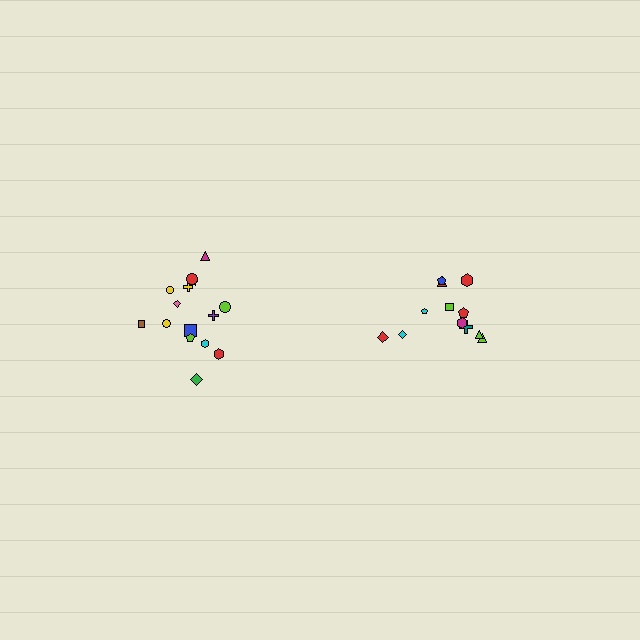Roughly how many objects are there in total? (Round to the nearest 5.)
Roughly 25 objects in total.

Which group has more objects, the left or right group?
The left group.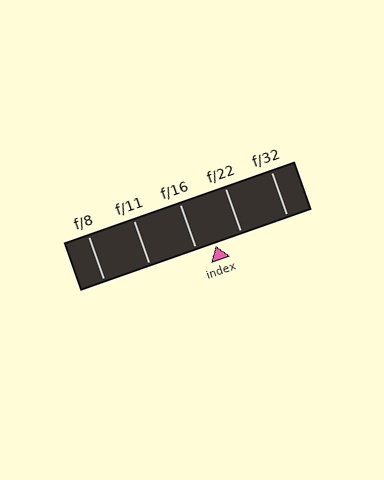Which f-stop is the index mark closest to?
The index mark is closest to f/16.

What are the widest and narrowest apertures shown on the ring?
The widest aperture shown is f/8 and the narrowest is f/32.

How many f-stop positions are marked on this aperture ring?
There are 5 f-stop positions marked.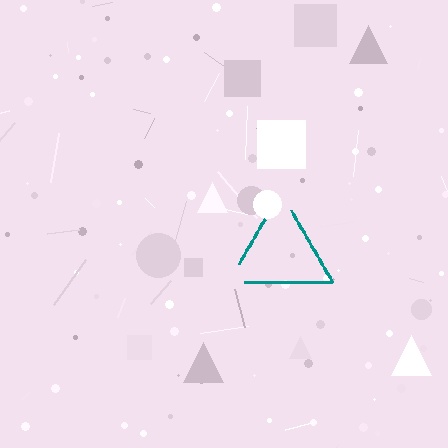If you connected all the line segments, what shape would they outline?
They would outline a triangle.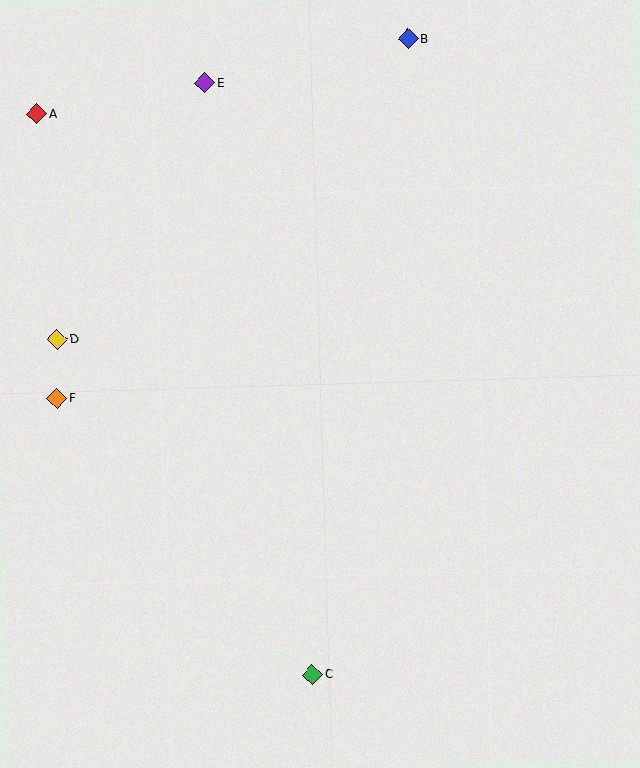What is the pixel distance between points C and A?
The distance between C and A is 625 pixels.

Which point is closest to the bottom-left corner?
Point C is closest to the bottom-left corner.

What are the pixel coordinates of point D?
Point D is at (57, 339).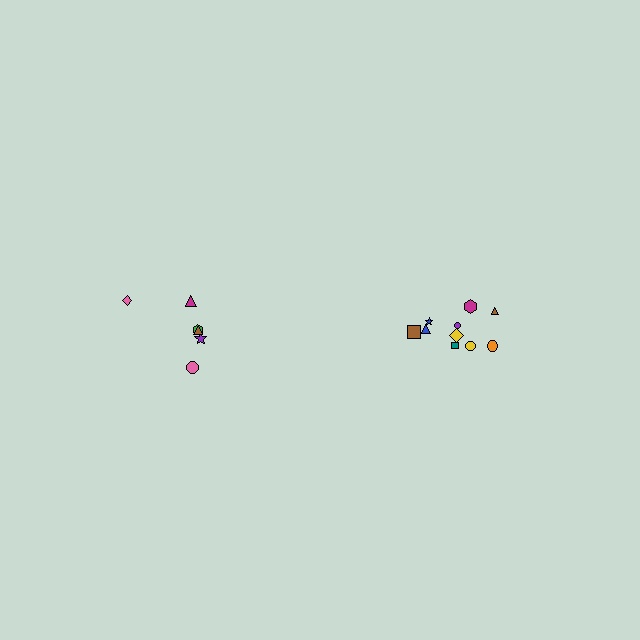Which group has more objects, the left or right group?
The right group.